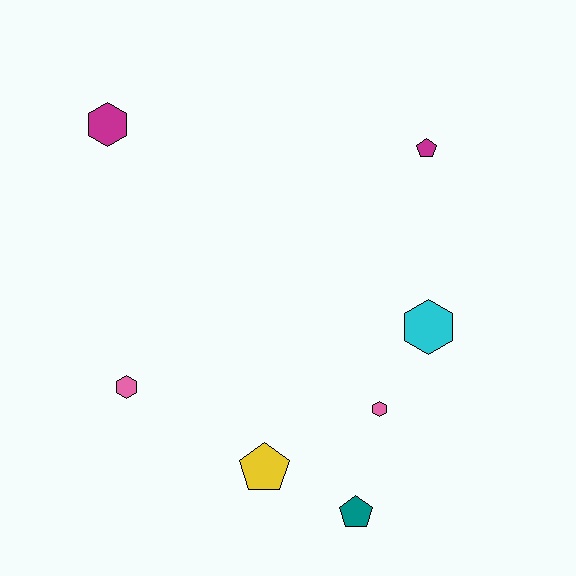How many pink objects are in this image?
There are 2 pink objects.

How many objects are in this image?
There are 7 objects.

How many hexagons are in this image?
There are 4 hexagons.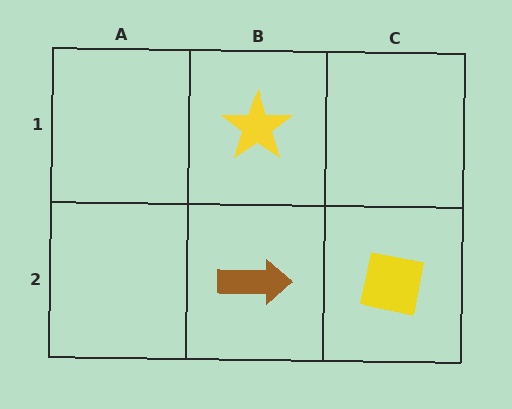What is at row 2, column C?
A yellow square.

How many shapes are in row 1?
1 shape.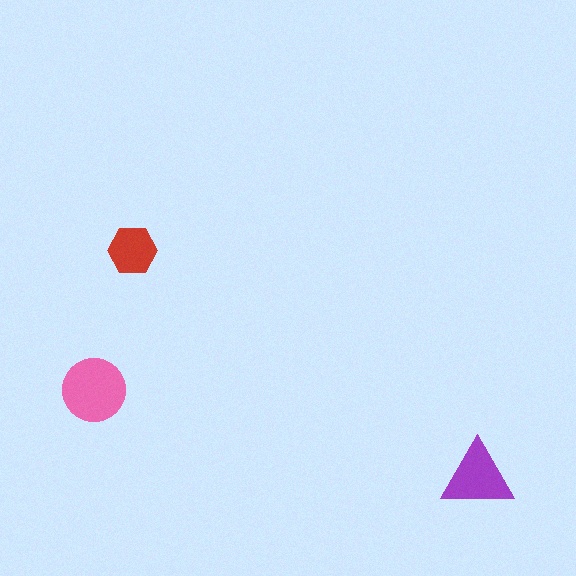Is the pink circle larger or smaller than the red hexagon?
Larger.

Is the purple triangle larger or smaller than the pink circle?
Smaller.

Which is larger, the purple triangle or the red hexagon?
The purple triangle.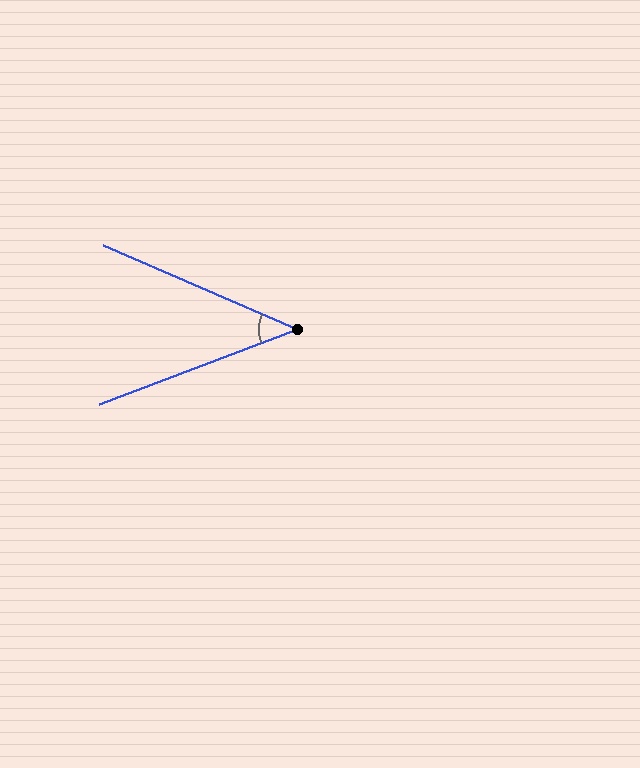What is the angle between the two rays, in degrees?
Approximately 44 degrees.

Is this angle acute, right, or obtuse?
It is acute.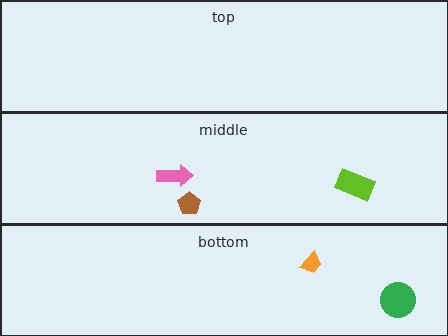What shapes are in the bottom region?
The green circle, the orange trapezoid.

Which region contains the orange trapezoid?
The bottom region.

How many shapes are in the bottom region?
2.